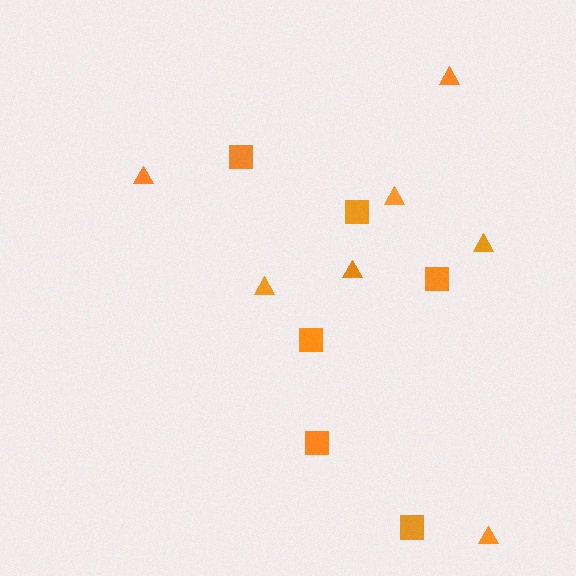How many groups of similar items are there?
There are 2 groups: one group of squares (6) and one group of triangles (7).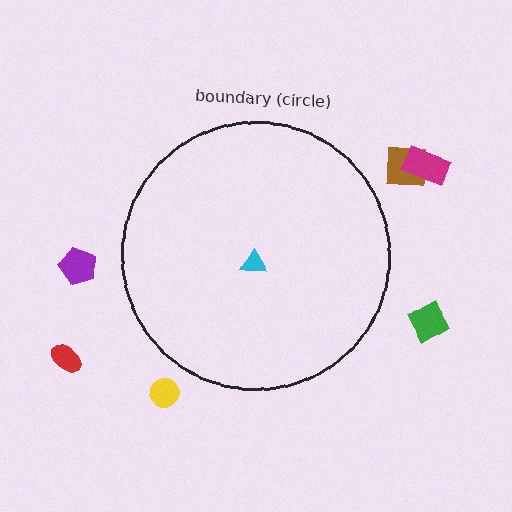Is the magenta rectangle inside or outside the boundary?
Outside.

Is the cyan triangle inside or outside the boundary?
Inside.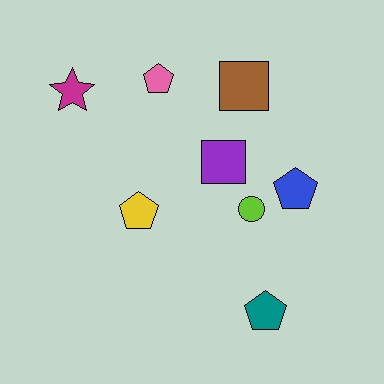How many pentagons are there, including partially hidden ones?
There are 4 pentagons.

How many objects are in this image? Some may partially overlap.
There are 8 objects.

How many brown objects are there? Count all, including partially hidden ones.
There is 1 brown object.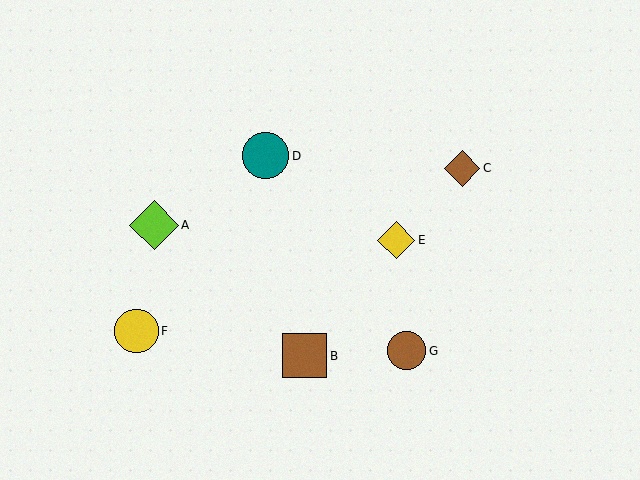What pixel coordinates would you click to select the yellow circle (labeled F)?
Click at (136, 331) to select the yellow circle F.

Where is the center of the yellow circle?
The center of the yellow circle is at (136, 331).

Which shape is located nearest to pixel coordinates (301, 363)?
The brown square (labeled B) at (305, 356) is nearest to that location.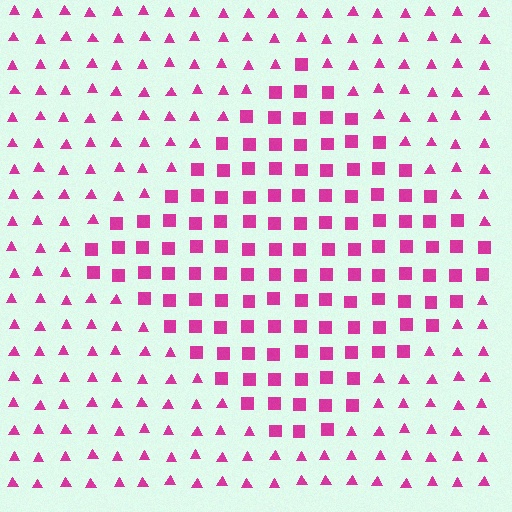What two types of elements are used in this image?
The image uses squares inside the diamond region and triangles outside it.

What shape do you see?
I see a diamond.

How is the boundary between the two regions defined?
The boundary is defined by a change in element shape: squares inside vs. triangles outside. All elements share the same color and spacing.